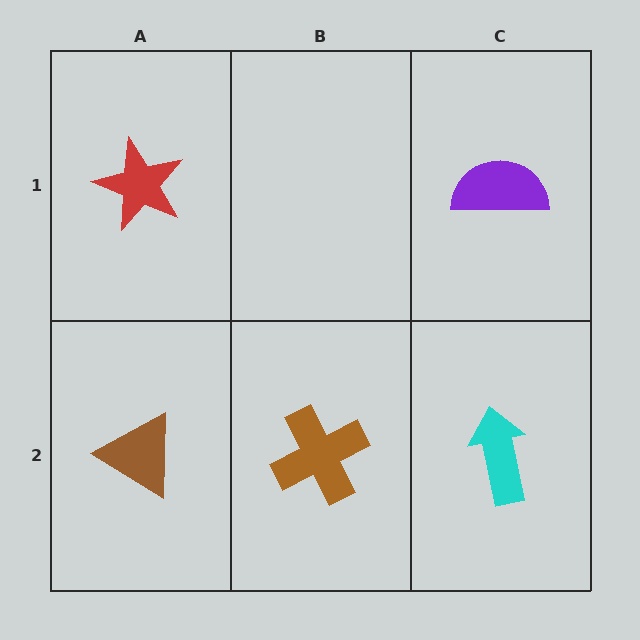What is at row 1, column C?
A purple semicircle.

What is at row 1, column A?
A red star.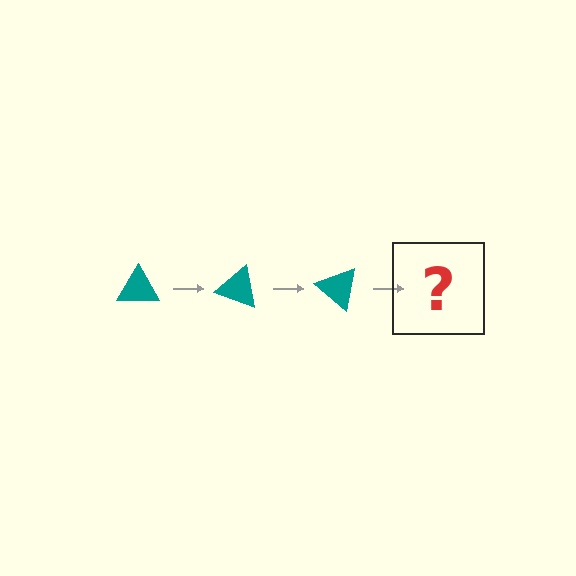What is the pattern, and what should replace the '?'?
The pattern is that the triangle rotates 20 degrees each step. The '?' should be a teal triangle rotated 60 degrees.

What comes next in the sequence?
The next element should be a teal triangle rotated 60 degrees.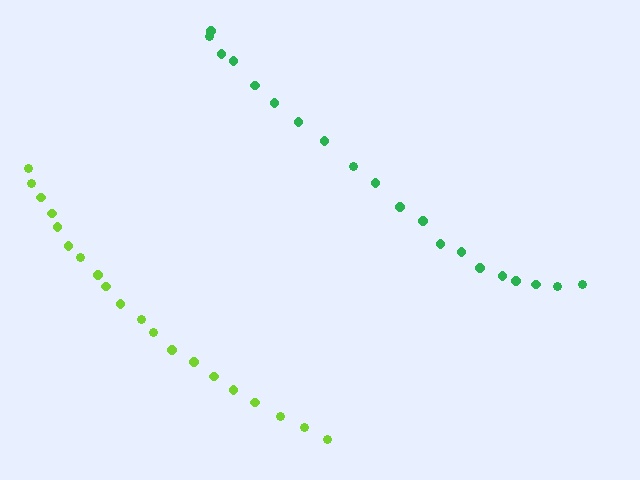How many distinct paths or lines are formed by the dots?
There are 2 distinct paths.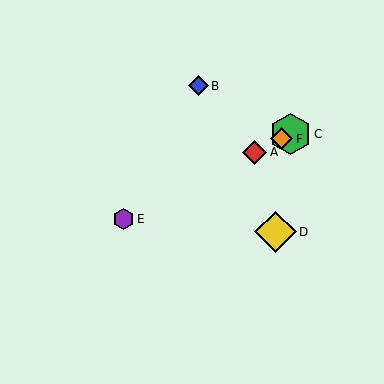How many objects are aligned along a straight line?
4 objects (A, C, E, F) are aligned along a straight line.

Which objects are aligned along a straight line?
Objects A, C, E, F are aligned along a straight line.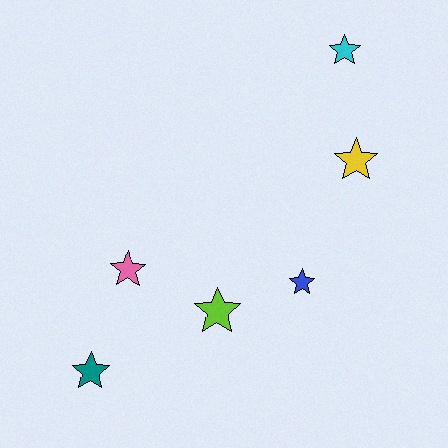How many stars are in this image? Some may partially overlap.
There are 6 stars.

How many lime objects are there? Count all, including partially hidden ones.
There is 1 lime object.